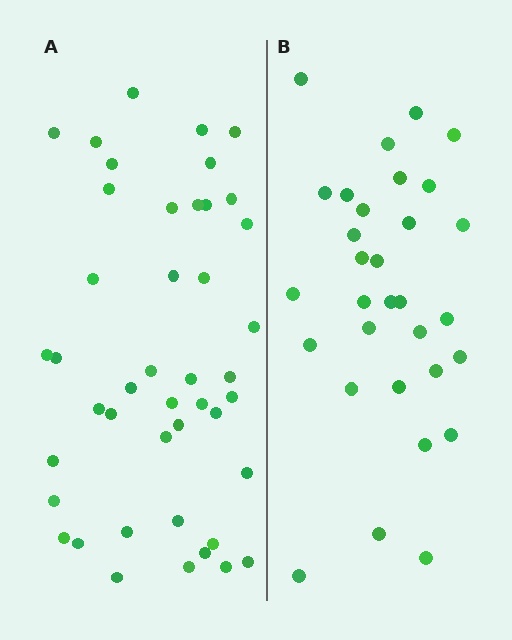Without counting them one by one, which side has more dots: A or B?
Region A (the left region) has more dots.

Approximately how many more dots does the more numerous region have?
Region A has approximately 15 more dots than region B.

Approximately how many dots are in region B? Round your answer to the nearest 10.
About 30 dots. (The exact count is 31, which rounds to 30.)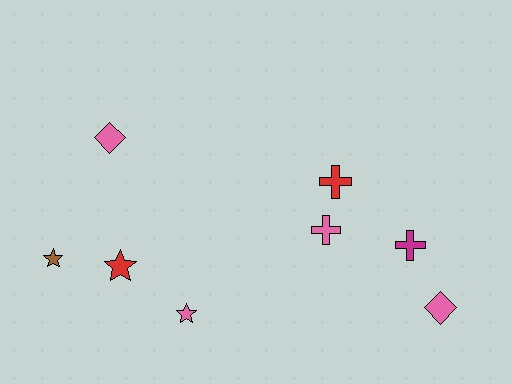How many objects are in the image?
There are 8 objects.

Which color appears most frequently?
Pink, with 4 objects.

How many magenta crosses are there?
There is 1 magenta cross.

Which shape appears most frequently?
Star, with 3 objects.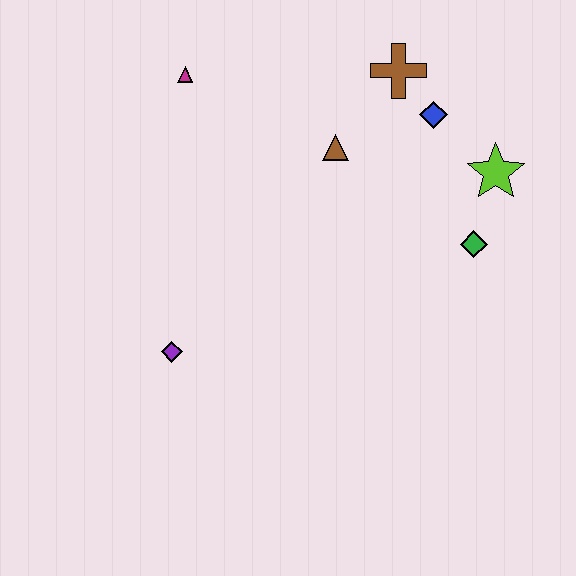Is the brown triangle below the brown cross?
Yes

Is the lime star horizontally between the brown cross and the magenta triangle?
No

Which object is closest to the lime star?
The green diamond is closest to the lime star.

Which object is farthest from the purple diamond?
The lime star is farthest from the purple diamond.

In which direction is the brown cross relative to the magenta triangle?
The brown cross is to the right of the magenta triangle.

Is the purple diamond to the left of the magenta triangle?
Yes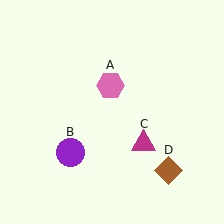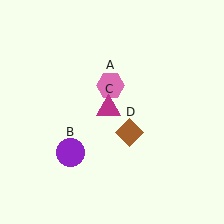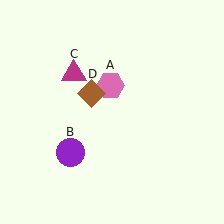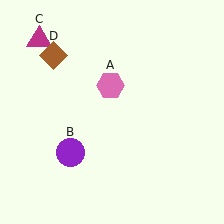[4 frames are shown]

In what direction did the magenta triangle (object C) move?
The magenta triangle (object C) moved up and to the left.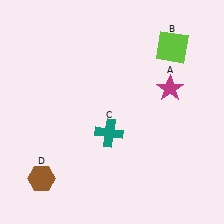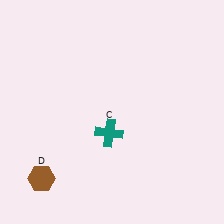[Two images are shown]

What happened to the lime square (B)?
The lime square (B) was removed in Image 2. It was in the top-right area of Image 1.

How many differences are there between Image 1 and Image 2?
There are 2 differences between the two images.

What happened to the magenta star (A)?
The magenta star (A) was removed in Image 2. It was in the top-right area of Image 1.